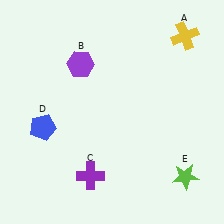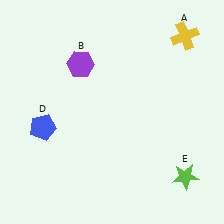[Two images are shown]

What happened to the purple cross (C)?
The purple cross (C) was removed in Image 2. It was in the bottom-left area of Image 1.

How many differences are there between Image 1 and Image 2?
There is 1 difference between the two images.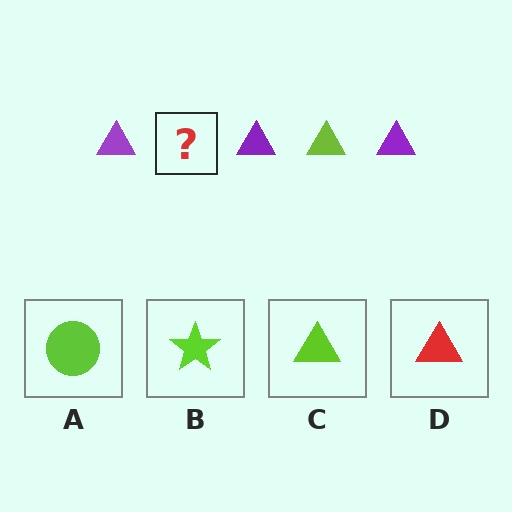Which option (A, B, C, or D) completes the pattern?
C.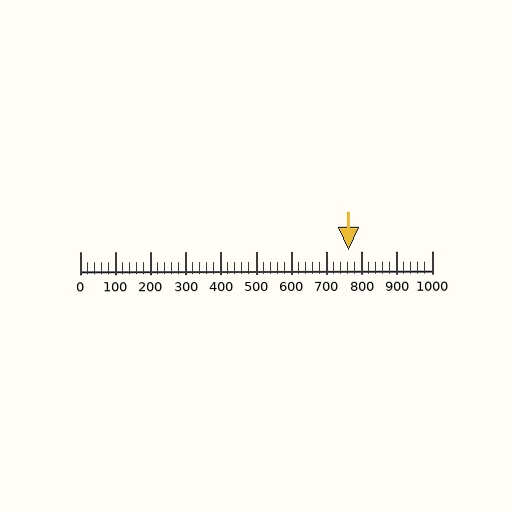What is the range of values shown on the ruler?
The ruler shows values from 0 to 1000.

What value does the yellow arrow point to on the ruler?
The yellow arrow points to approximately 761.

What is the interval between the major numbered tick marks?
The major tick marks are spaced 100 units apart.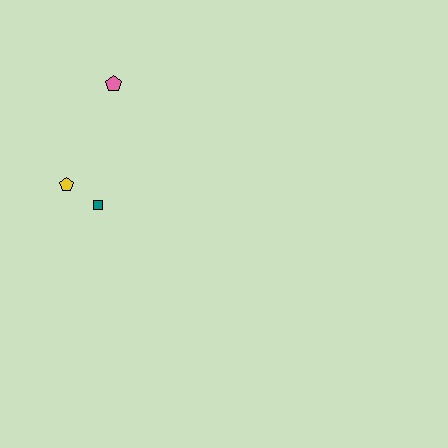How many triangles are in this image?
There are no triangles.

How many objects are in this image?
There are 3 objects.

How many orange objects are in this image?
There are no orange objects.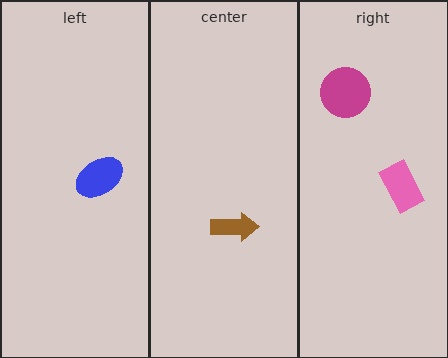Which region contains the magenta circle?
The right region.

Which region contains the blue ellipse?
The left region.